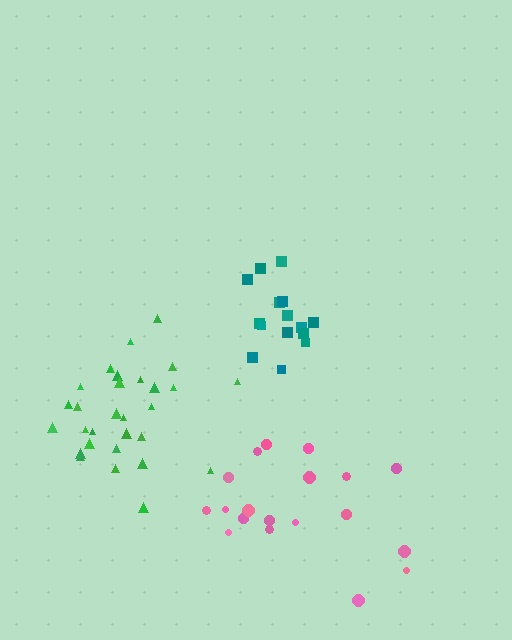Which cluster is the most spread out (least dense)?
Pink.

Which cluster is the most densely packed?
Teal.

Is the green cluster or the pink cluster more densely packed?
Green.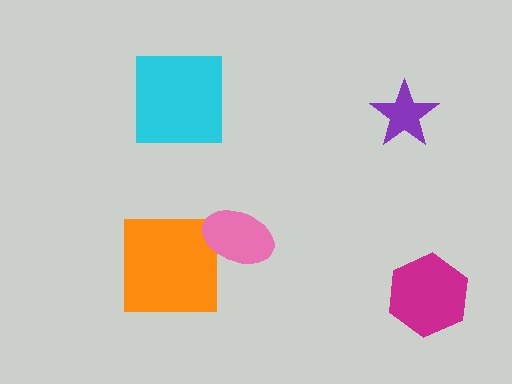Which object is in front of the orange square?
The pink ellipse is in front of the orange square.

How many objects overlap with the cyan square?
0 objects overlap with the cyan square.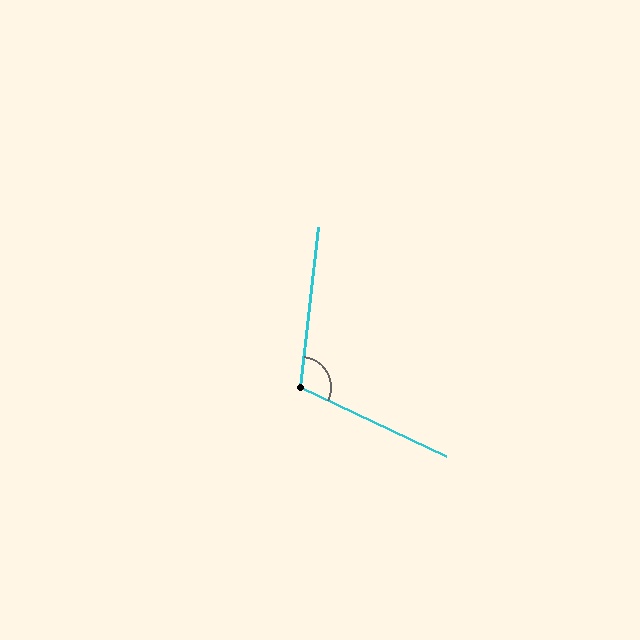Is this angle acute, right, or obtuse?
It is obtuse.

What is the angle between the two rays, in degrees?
Approximately 109 degrees.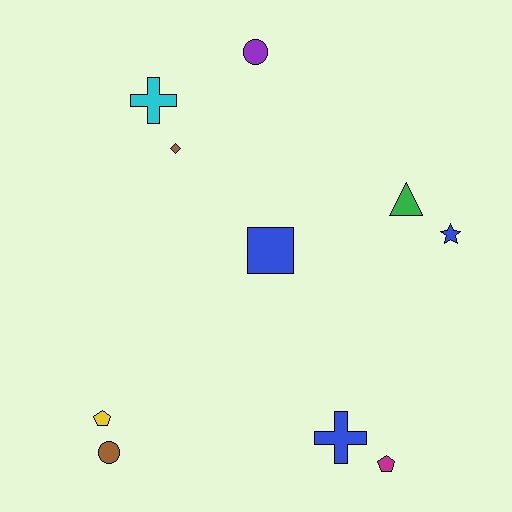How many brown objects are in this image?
There are 2 brown objects.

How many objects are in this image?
There are 10 objects.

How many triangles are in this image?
There is 1 triangle.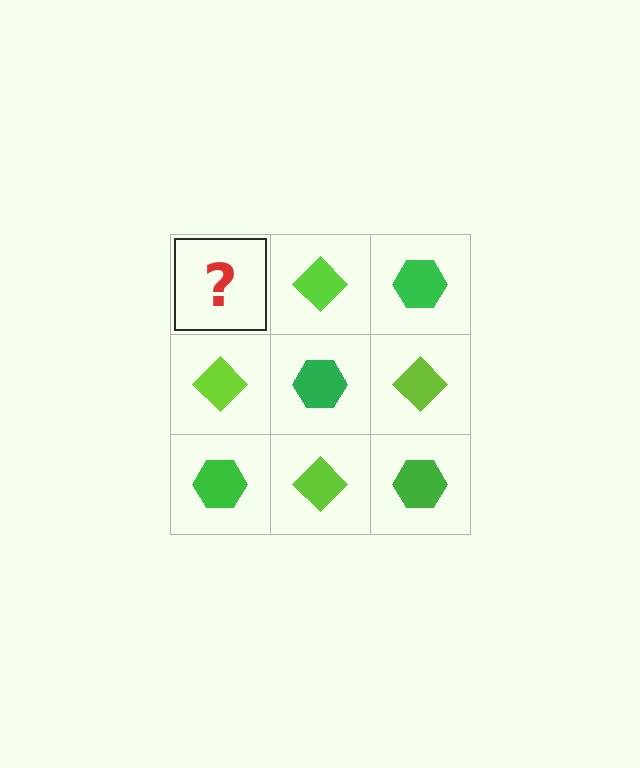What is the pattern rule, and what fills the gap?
The rule is that it alternates green hexagon and lime diamond in a checkerboard pattern. The gap should be filled with a green hexagon.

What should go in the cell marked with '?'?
The missing cell should contain a green hexagon.